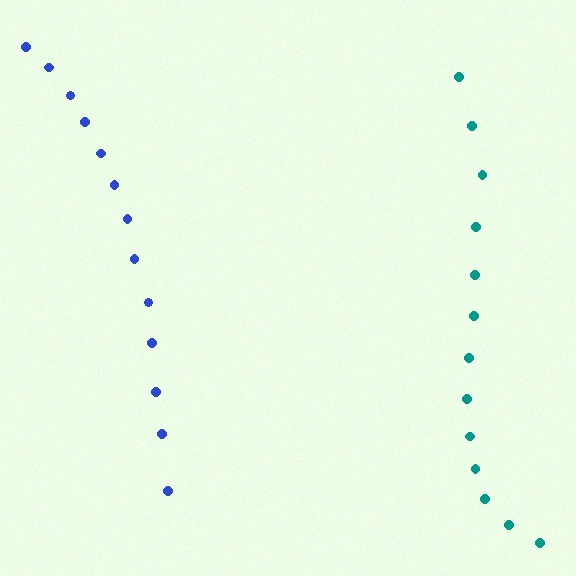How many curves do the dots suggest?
There are 2 distinct paths.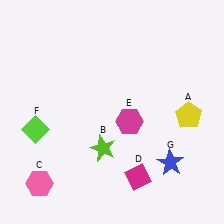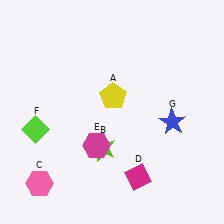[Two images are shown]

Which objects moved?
The objects that moved are: the yellow pentagon (A), the magenta hexagon (E), the blue star (G).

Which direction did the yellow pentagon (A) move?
The yellow pentagon (A) moved left.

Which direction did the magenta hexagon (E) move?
The magenta hexagon (E) moved left.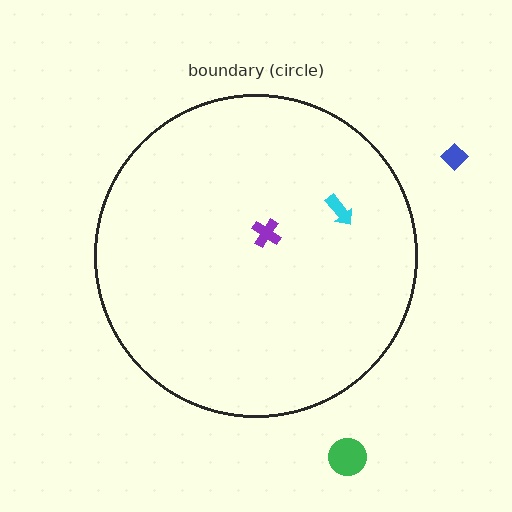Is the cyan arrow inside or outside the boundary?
Inside.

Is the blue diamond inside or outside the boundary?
Outside.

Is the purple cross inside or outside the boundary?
Inside.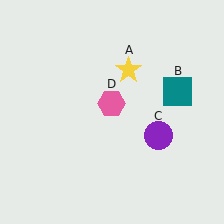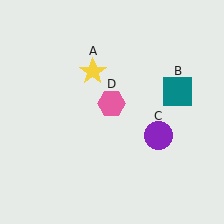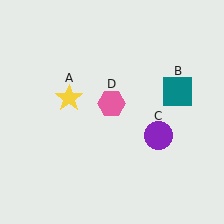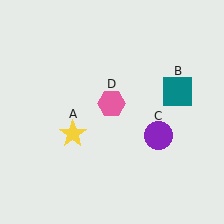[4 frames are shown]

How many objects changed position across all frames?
1 object changed position: yellow star (object A).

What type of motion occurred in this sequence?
The yellow star (object A) rotated counterclockwise around the center of the scene.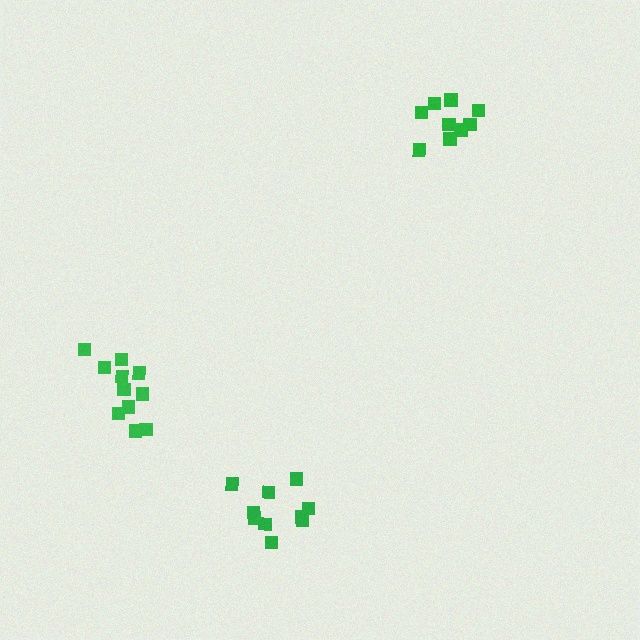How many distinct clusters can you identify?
There are 3 distinct clusters.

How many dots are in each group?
Group 1: 10 dots, Group 2: 11 dots, Group 3: 9 dots (30 total).